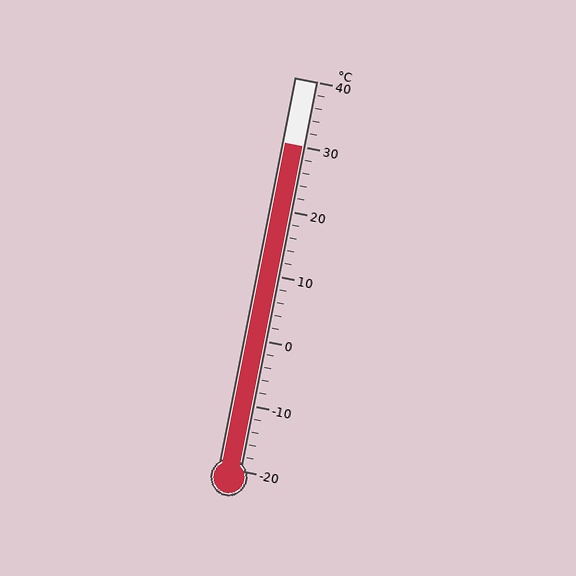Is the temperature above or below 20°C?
The temperature is above 20°C.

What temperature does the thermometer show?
The thermometer shows approximately 30°C.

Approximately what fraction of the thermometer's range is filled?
The thermometer is filled to approximately 85% of its range.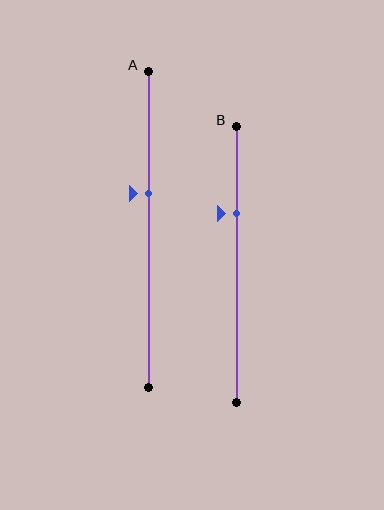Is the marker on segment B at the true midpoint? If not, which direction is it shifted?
No, the marker on segment B is shifted upward by about 19% of the segment length.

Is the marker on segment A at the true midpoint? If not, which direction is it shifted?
No, the marker on segment A is shifted upward by about 11% of the segment length.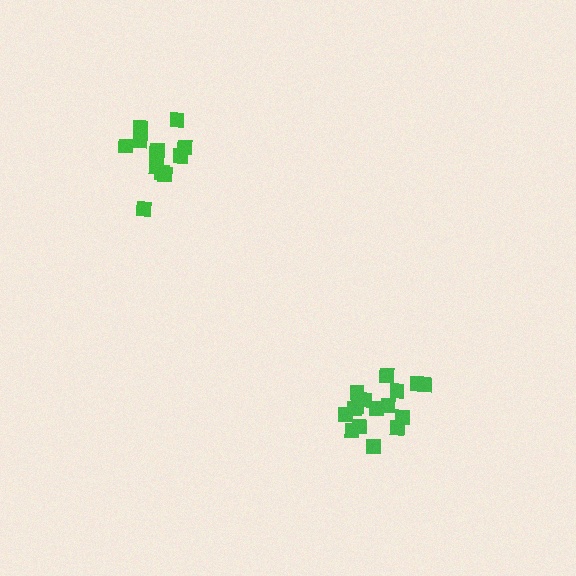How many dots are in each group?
Group 1: 16 dots, Group 2: 12 dots (28 total).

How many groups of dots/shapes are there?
There are 2 groups.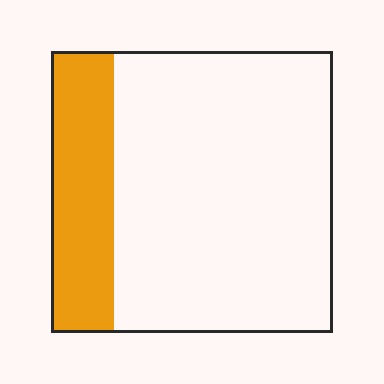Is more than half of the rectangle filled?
No.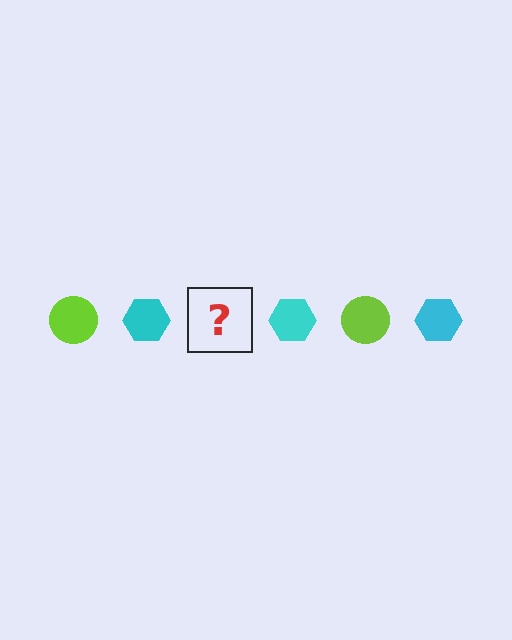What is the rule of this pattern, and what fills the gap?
The rule is that the pattern alternates between lime circle and cyan hexagon. The gap should be filled with a lime circle.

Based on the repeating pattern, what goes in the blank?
The blank should be a lime circle.